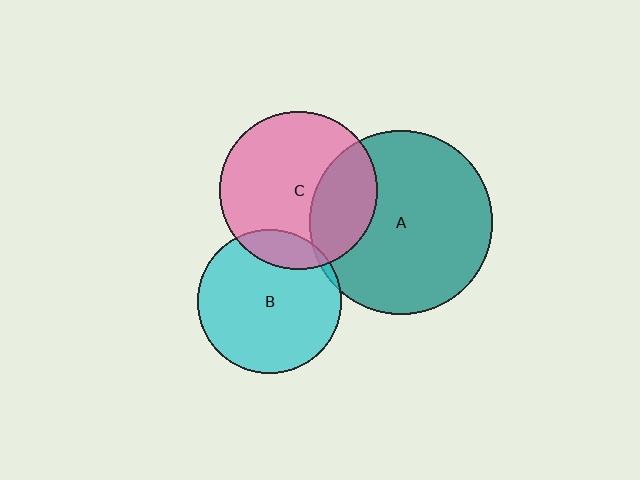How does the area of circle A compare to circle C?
Approximately 1.4 times.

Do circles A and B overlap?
Yes.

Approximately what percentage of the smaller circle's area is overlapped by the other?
Approximately 5%.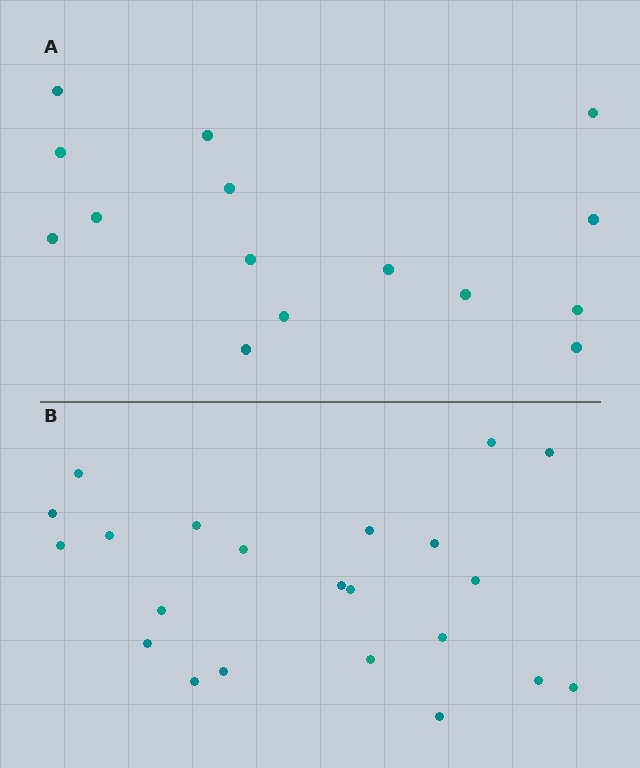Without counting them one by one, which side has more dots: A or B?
Region B (the bottom region) has more dots.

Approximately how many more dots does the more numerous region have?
Region B has roughly 8 or so more dots than region A.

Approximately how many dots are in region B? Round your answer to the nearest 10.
About 20 dots. (The exact count is 22, which rounds to 20.)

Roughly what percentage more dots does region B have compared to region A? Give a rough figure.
About 45% more.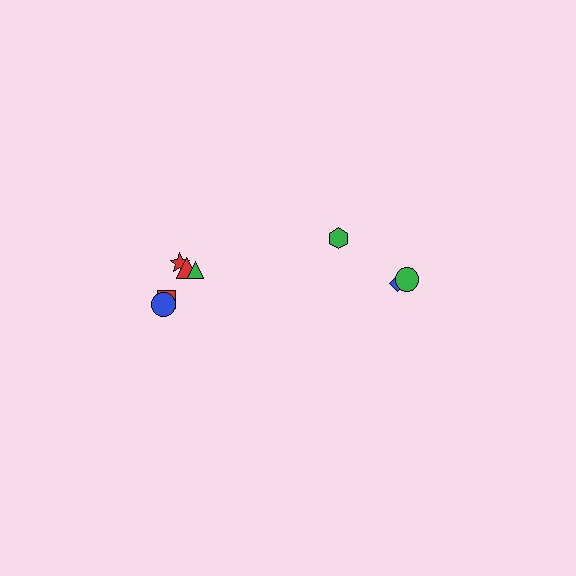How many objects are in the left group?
There are 5 objects.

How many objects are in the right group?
There are 3 objects.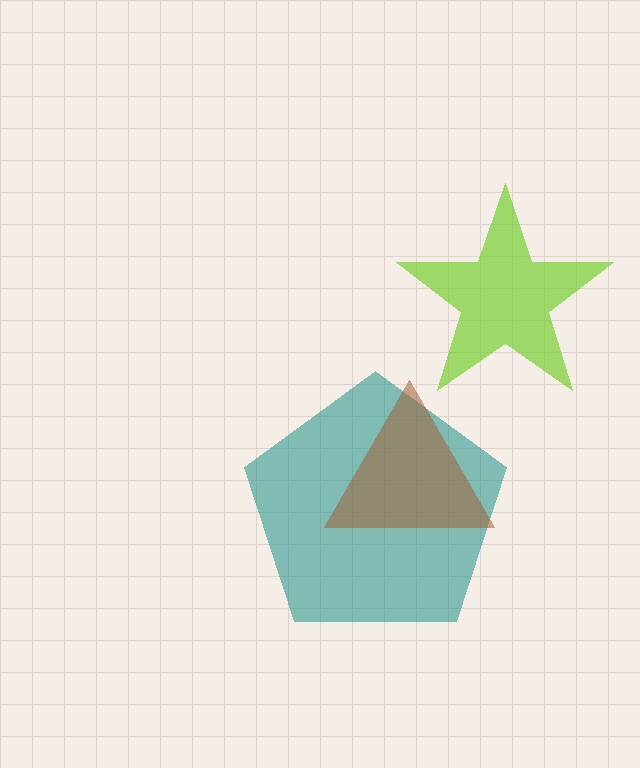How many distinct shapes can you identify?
There are 3 distinct shapes: a teal pentagon, a brown triangle, a lime star.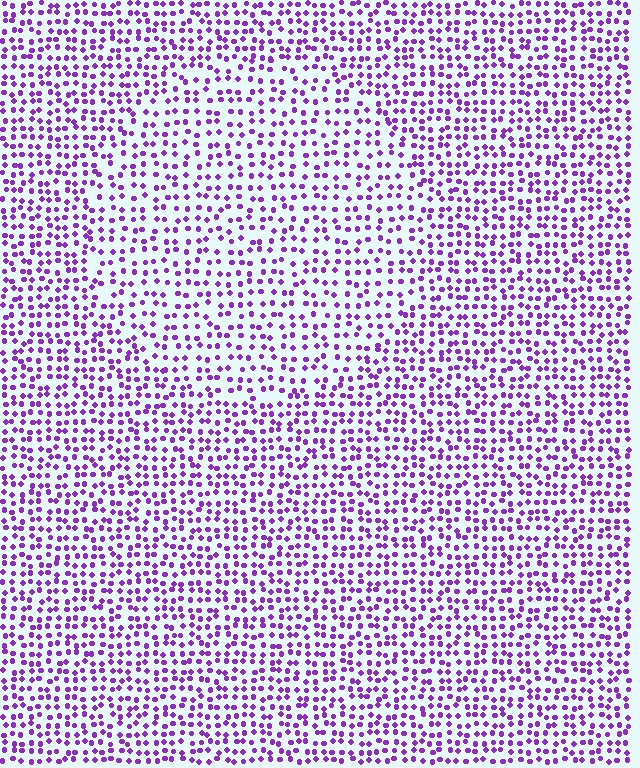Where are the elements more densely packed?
The elements are more densely packed outside the circle boundary.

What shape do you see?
I see a circle.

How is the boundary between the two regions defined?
The boundary is defined by a change in element density (approximately 1.4x ratio). All elements are the same color, size, and shape.